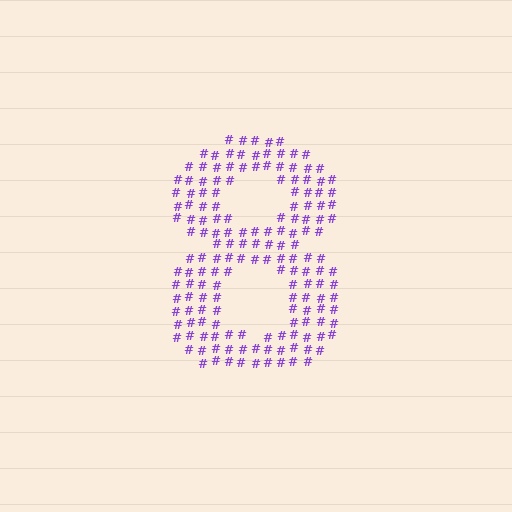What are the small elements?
The small elements are hash symbols.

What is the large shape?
The large shape is the digit 8.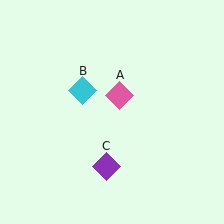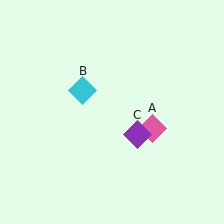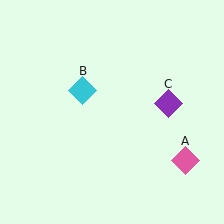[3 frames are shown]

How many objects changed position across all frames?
2 objects changed position: pink diamond (object A), purple diamond (object C).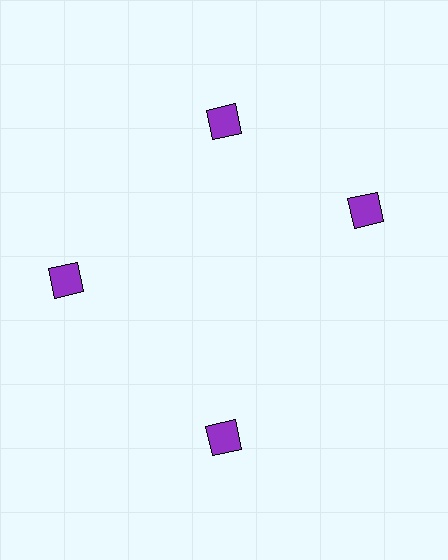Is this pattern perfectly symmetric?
No. The 4 purple squares are arranged in a ring, but one element near the 3 o'clock position is rotated out of alignment along the ring, breaking the 4-fold rotational symmetry.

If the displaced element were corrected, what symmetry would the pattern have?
It would have 4-fold rotational symmetry — the pattern would map onto itself every 90 degrees.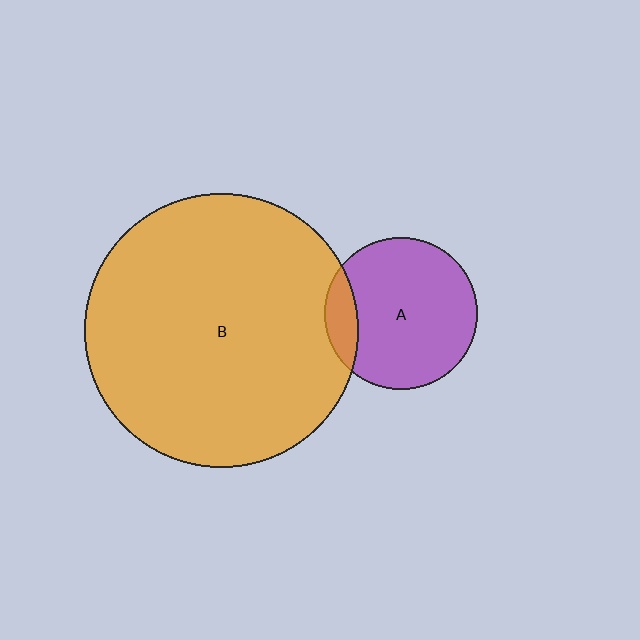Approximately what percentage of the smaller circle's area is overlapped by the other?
Approximately 15%.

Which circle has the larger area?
Circle B (orange).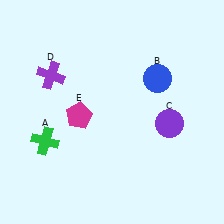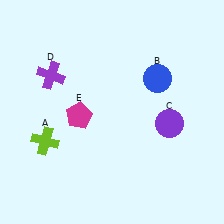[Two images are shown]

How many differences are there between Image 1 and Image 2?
There is 1 difference between the two images.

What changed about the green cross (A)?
In Image 1, A is green. In Image 2, it changed to lime.